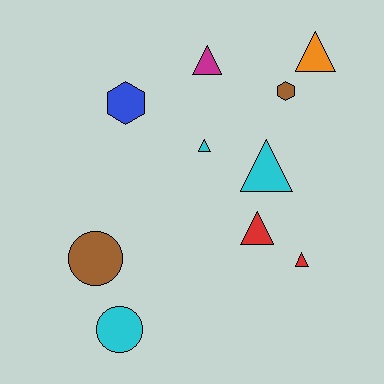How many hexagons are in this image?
There are 2 hexagons.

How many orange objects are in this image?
There is 1 orange object.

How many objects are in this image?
There are 10 objects.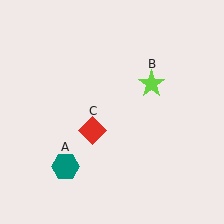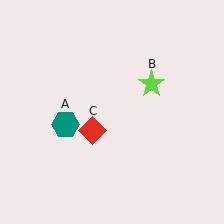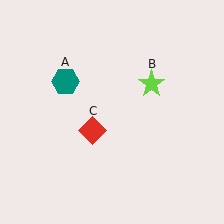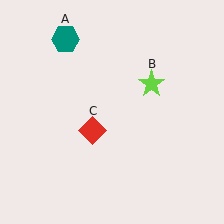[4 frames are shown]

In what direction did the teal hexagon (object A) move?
The teal hexagon (object A) moved up.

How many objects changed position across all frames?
1 object changed position: teal hexagon (object A).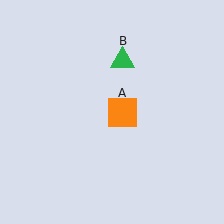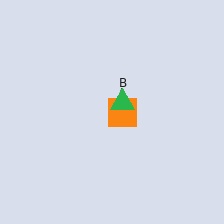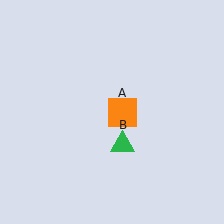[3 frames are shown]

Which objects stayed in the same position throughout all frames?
Orange square (object A) remained stationary.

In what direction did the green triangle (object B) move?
The green triangle (object B) moved down.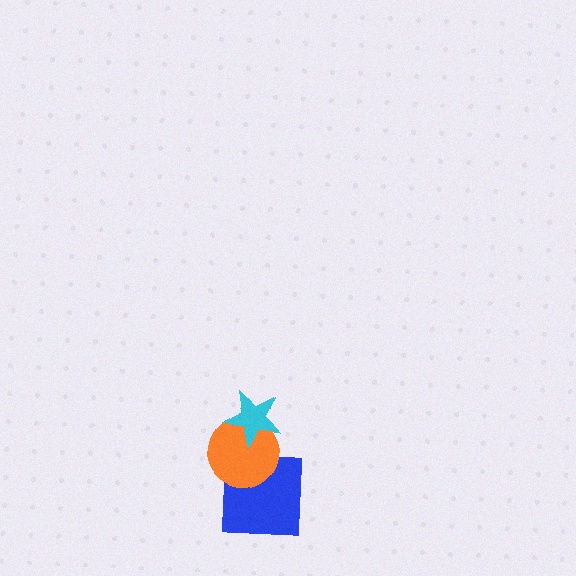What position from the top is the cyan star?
The cyan star is 1st from the top.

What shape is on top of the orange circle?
The cyan star is on top of the orange circle.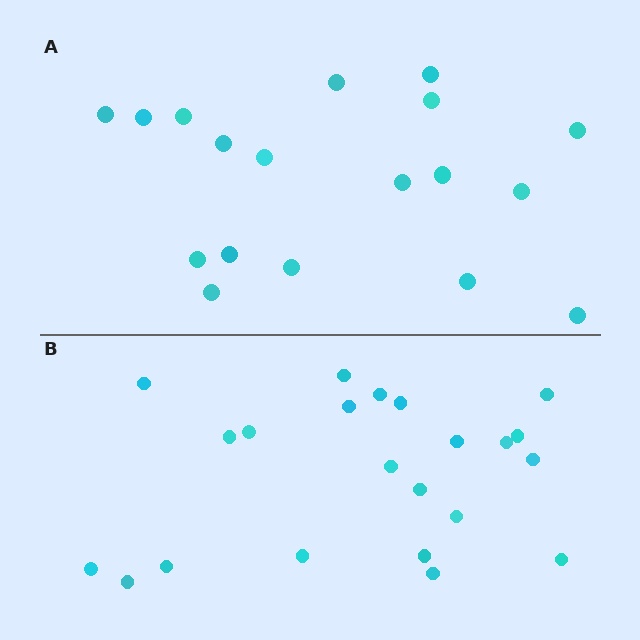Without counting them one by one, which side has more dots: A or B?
Region B (the bottom region) has more dots.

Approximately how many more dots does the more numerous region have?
Region B has about 4 more dots than region A.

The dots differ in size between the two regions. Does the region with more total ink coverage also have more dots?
No. Region A has more total ink coverage because its dots are larger, but region B actually contains more individual dots. Total area can be misleading — the number of items is what matters here.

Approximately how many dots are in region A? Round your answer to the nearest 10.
About 20 dots. (The exact count is 18, which rounds to 20.)